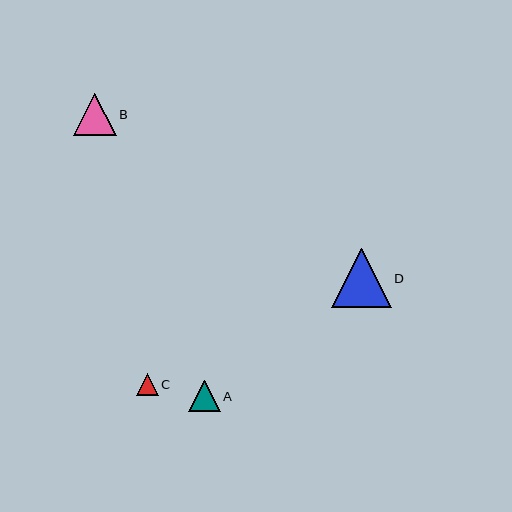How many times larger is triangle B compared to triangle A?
Triangle B is approximately 1.3 times the size of triangle A.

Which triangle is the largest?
Triangle D is the largest with a size of approximately 59 pixels.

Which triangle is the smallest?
Triangle C is the smallest with a size of approximately 22 pixels.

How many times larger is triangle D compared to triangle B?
Triangle D is approximately 1.4 times the size of triangle B.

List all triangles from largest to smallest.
From largest to smallest: D, B, A, C.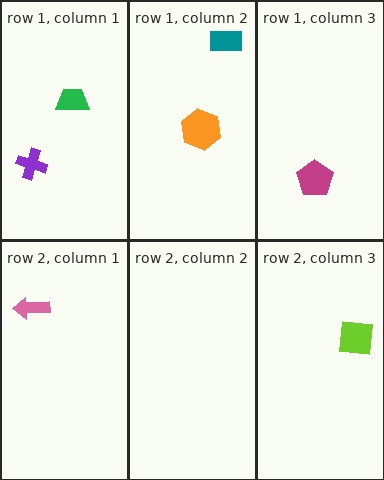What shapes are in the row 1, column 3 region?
The magenta pentagon.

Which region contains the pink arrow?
The row 2, column 1 region.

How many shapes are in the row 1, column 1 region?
2.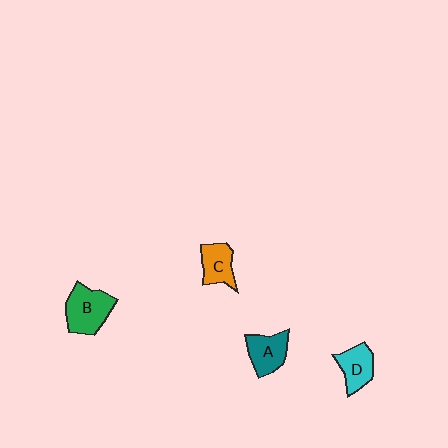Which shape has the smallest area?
Shape C (orange).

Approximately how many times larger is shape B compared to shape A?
Approximately 1.3 times.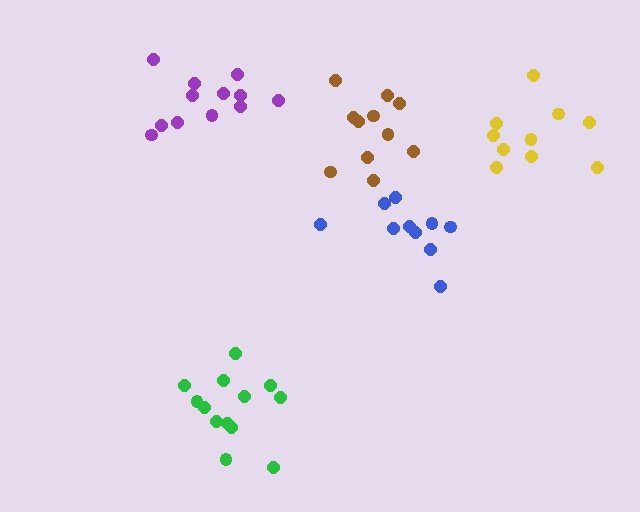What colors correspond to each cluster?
The clusters are colored: purple, green, blue, yellow, brown.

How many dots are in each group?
Group 1: 12 dots, Group 2: 13 dots, Group 3: 10 dots, Group 4: 10 dots, Group 5: 11 dots (56 total).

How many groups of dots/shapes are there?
There are 5 groups.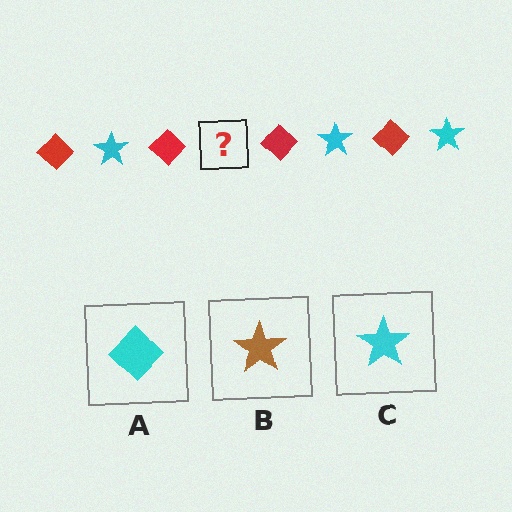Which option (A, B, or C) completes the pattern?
C.